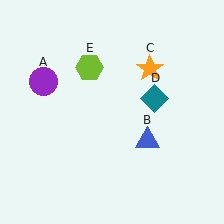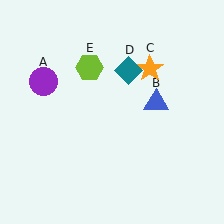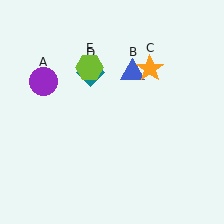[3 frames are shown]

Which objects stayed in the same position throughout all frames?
Purple circle (object A) and orange star (object C) and lime hexagon (object E) remained stationary.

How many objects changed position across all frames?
2 objects changed position: blue triangle (object B), teal diamond (object D).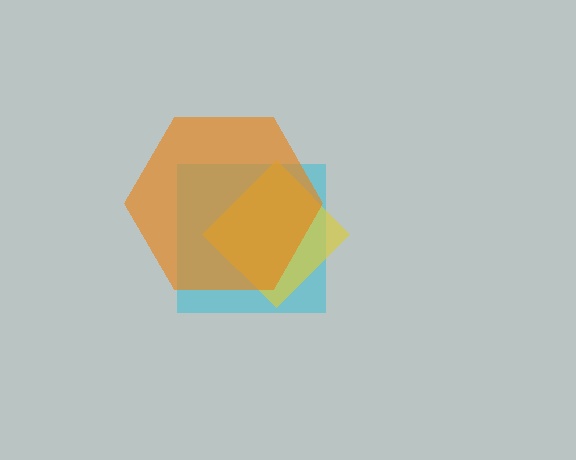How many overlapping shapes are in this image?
There are 3 overlapping shapes in the image.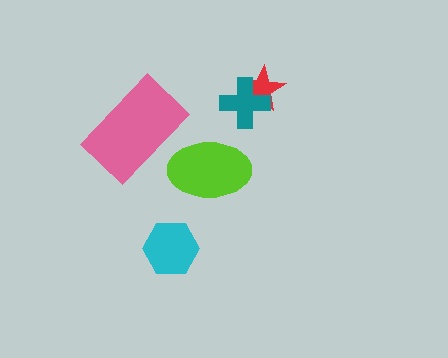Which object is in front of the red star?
The teal cross is in front of the red star.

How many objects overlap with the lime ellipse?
0 objects overlap with the lime ellipse.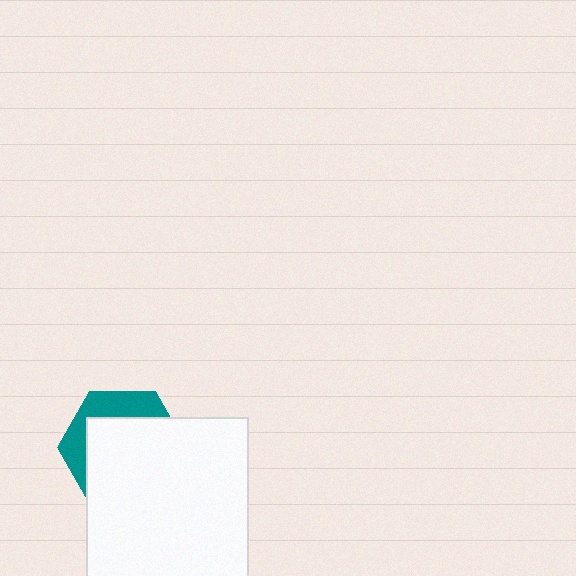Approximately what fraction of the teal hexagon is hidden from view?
Roughly 69% of the teal hexagon is hidden behind the white square.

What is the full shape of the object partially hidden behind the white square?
The partially hidden object is a teal hexagon.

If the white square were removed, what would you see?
You would see the complete teal hexagon.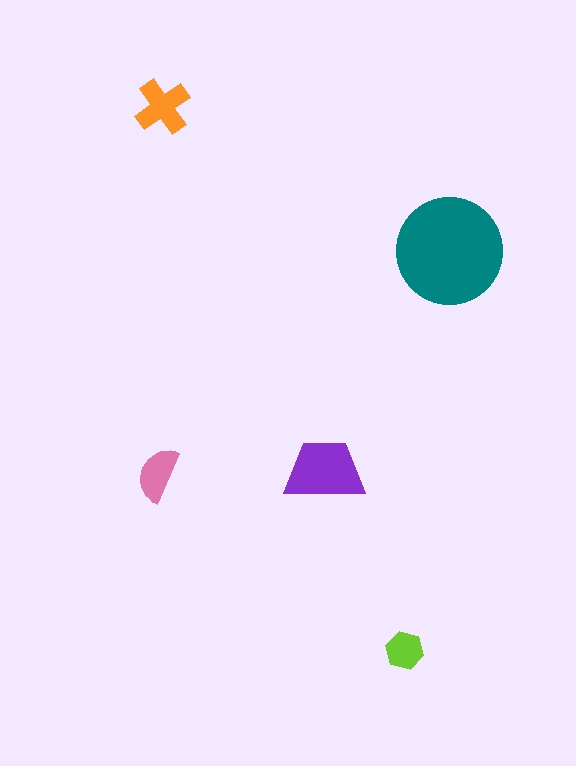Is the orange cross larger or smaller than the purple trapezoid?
Smaller.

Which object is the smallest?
The lime hexagon.